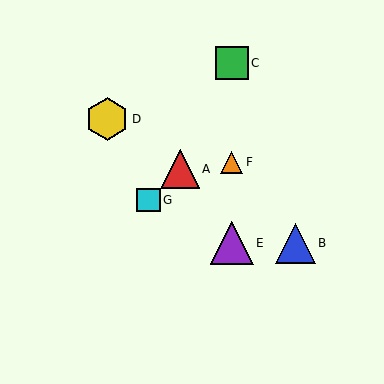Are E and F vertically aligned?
Yes, both are at x≈232.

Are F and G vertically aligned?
No, F is at x≈232 and G is at x≈149.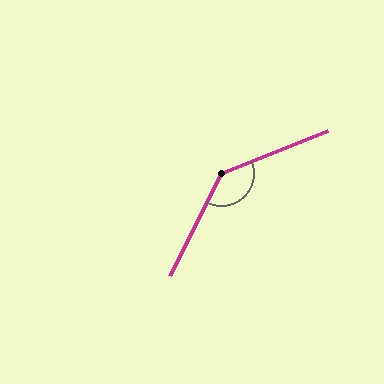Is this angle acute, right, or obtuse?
It is obtuse.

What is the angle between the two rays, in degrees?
Approximately 139 degrees.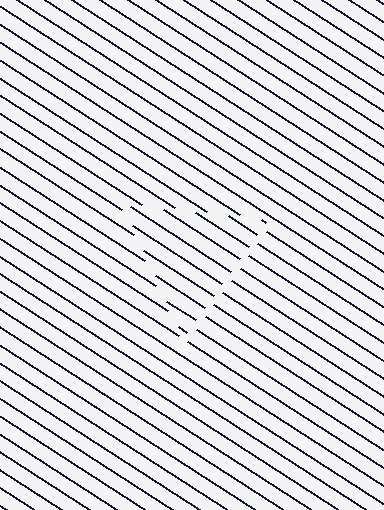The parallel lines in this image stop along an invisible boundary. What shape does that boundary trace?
An illusory triangle. The interior of the shape contains the same grating, shifted by half a period — the contour is defined by the phase discontinuity where line-ends from the inner and outer gratings abut.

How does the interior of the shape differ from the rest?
The interior of the shape contains the same grating, shifted by half a period — the contour is defined by the phase discontinuity where line-ends from the inner and outer gratings abut.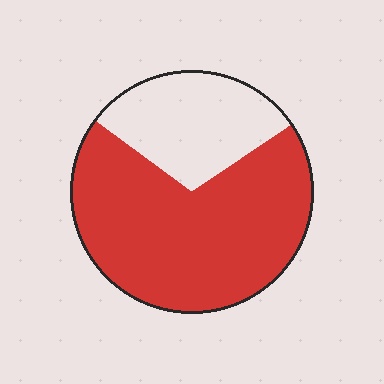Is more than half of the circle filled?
Yes.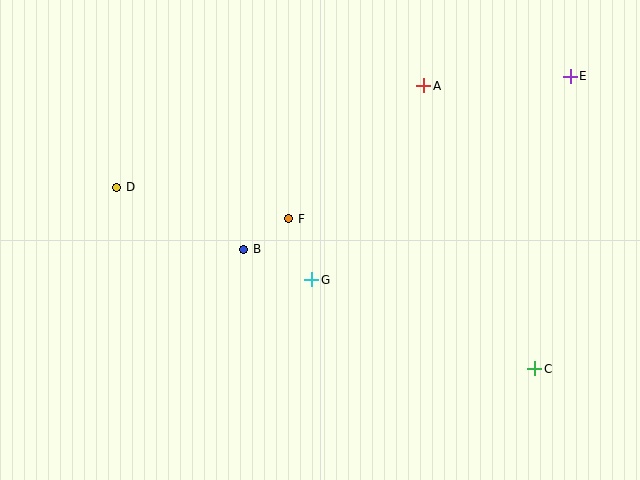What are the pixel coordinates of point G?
Point G is at (312, 280).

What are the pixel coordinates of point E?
Point E is at (570, 76).